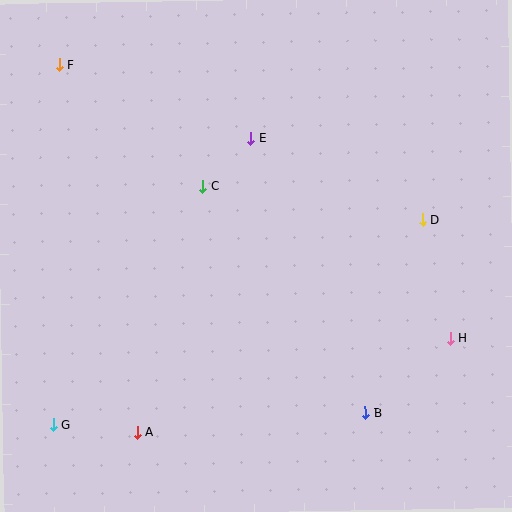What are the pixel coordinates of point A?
Point A is at (137, 432).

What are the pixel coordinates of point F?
Point F is at (59, 65).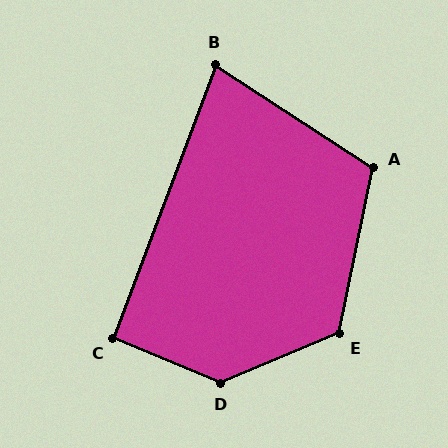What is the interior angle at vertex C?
Approximately 92 degrees (approximately right).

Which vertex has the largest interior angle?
D, at approximately 135 degrees.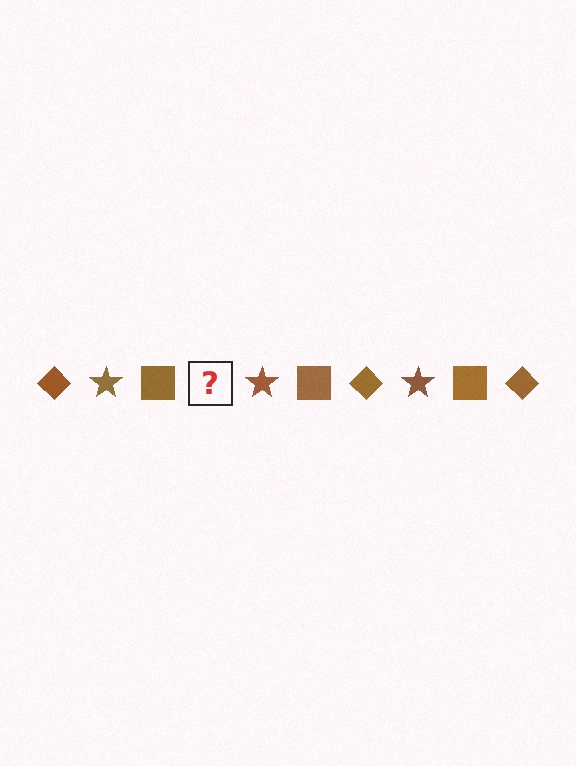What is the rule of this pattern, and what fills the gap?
The rule is that the pattern cycles through diamond, star, square shapes in brown. The gap should be filled with a brown diamond.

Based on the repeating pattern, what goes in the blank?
The blank should be a brown diamond.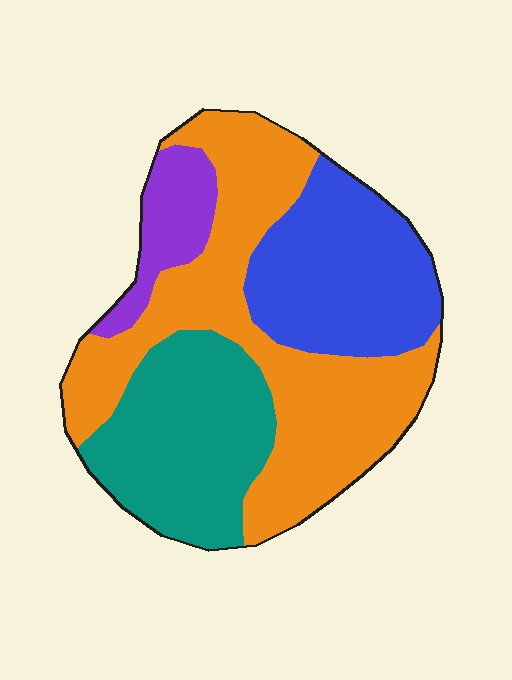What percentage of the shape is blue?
Blue covers about 25% of the shape.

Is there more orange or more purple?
Orange.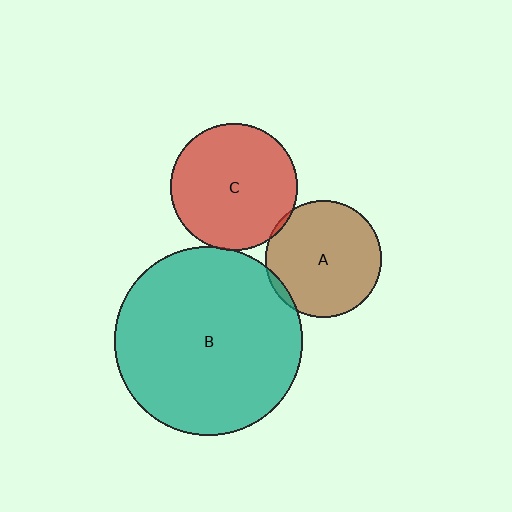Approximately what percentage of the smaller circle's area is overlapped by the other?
Approximately 5%.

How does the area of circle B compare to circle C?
Approximately 2.2 times.